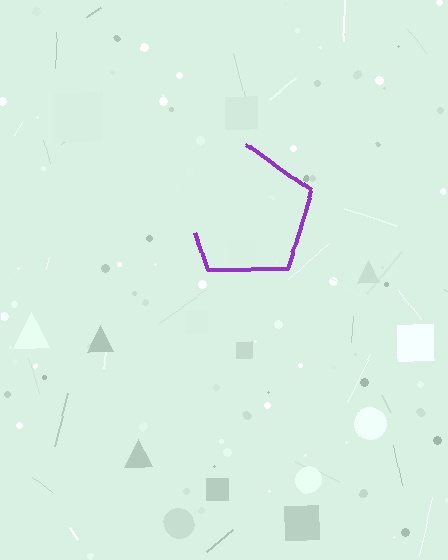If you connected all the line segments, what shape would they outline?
They would outline a pentagon.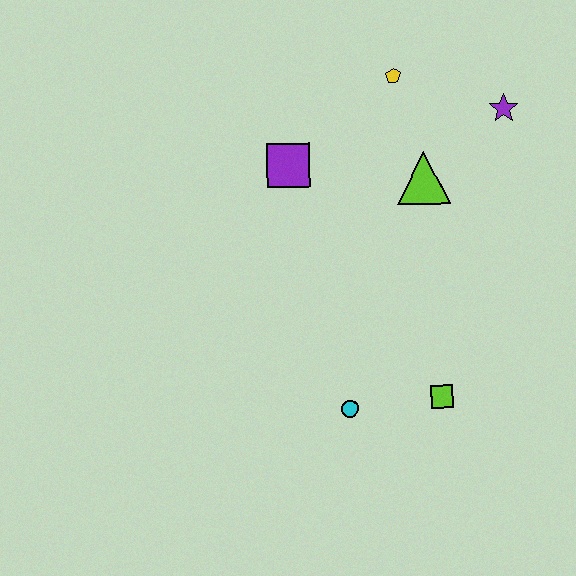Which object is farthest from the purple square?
The lime square is farthest from the purple square.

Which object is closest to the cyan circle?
The lime square is closest to the cyan circle.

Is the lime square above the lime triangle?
No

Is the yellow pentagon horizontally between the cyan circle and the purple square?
No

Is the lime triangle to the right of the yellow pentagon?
Yes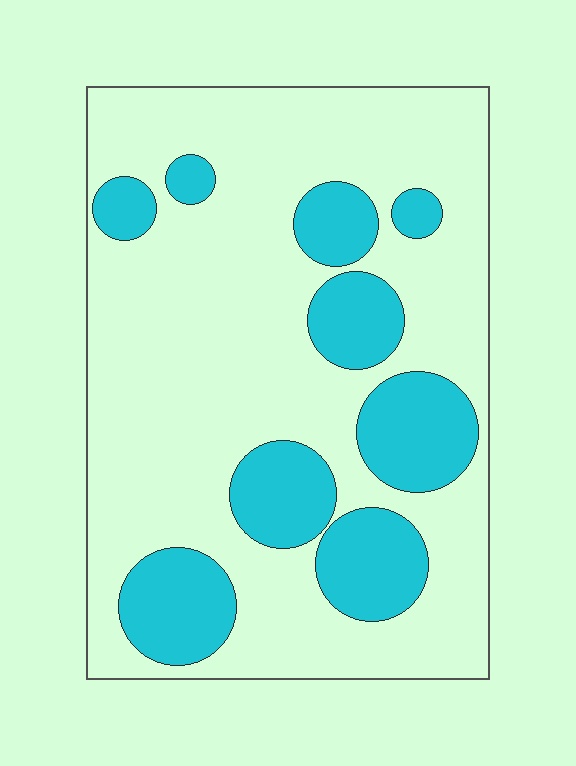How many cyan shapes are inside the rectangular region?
9.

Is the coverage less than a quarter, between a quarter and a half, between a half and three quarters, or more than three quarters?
Between a quarter and a half.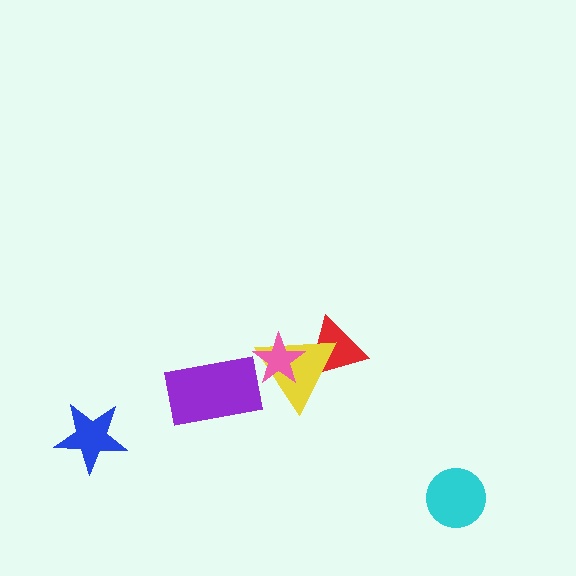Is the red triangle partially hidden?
Yes, it is partially covered by another shape.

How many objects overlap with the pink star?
2 objects overlap with the pink star.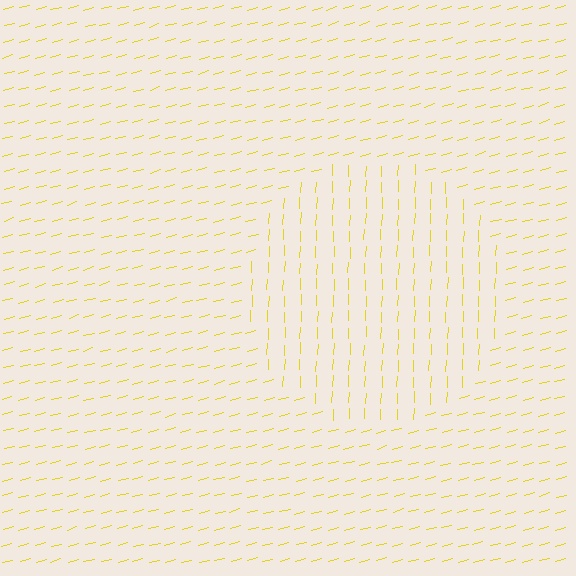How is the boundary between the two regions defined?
The boundary is defined purely by a change in line orientation (approximately 72 degrees difference). All lines are the same color and thickness.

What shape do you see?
I see a circle.